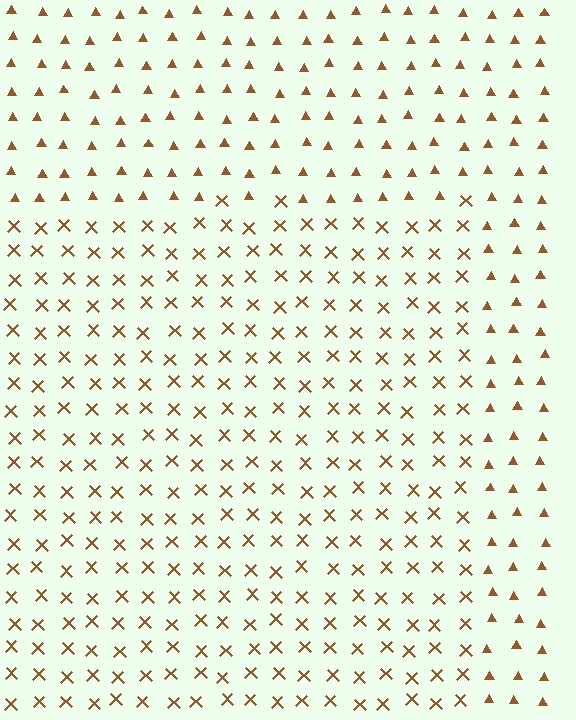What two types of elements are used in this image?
The image uses X marks inside the rectangle region and triangles outside it.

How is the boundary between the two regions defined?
The boundary is defined by a change in element shape: X marks inside vs. triangles outside. All elements share the same color and spacing.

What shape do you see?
I see a rectangle.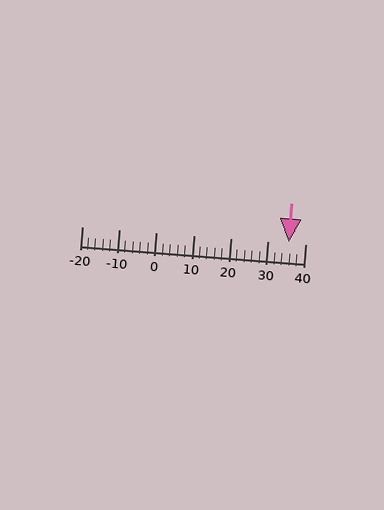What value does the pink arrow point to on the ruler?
The pink arrow points to approximately 36.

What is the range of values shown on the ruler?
The ruler shows values from -20 to 40.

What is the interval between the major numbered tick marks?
The major tick marks are spaced 10 units apart.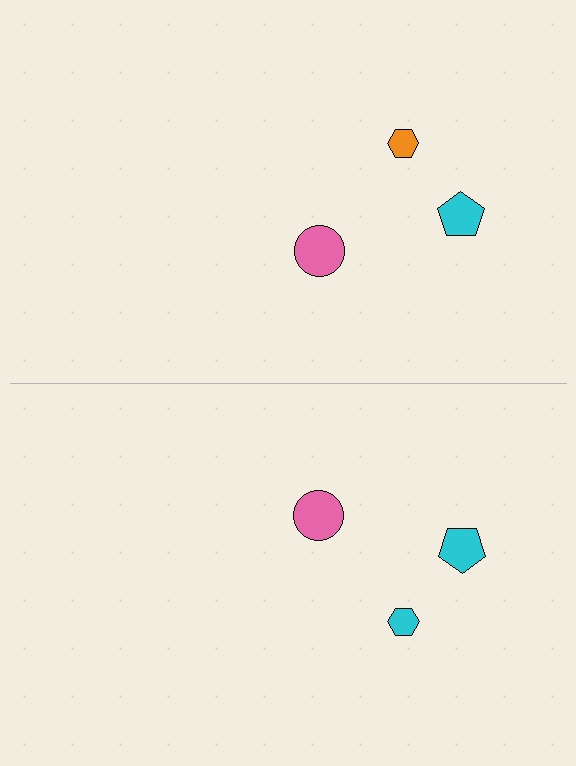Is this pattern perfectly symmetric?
No, the pattern is not perfectly symmetric. The cyan hexagon on the bottom side breaks the symmetry — its mirror counterpart is orange.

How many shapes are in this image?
There are 6 shapes in this image.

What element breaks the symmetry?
The cyan hexagon on the bottom side breaks the symmetry — its mirror counterpart is orange.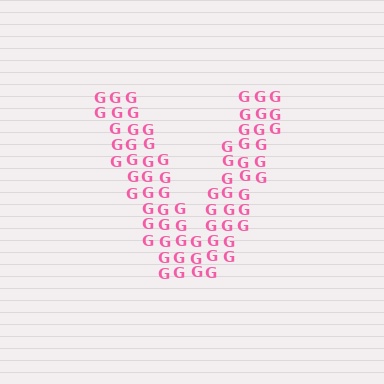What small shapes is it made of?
It is made of small letter G's.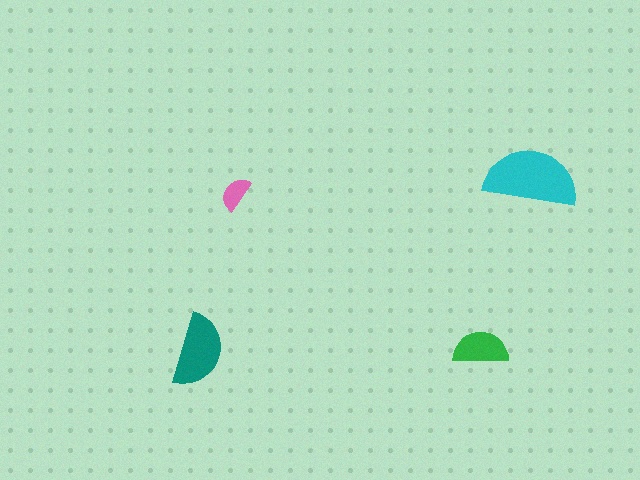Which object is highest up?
The cyan semicircle is topmost.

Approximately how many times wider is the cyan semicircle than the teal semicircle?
About 1.5 times wider.